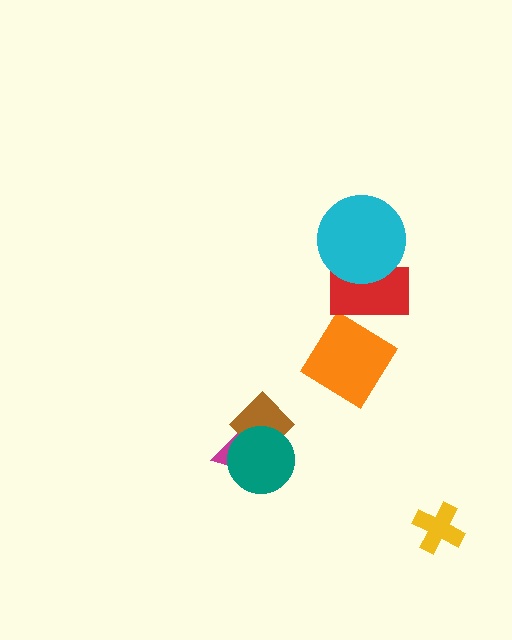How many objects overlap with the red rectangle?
1 object overlaps with the red rectangle.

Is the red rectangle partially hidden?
Yes, it is partially covered by another shape.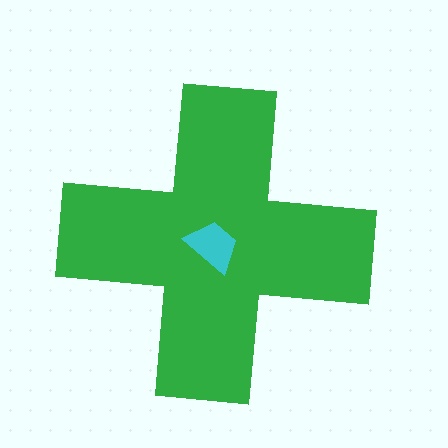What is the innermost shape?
The cyan trapezoid.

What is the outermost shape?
The green cross.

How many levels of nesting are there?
2.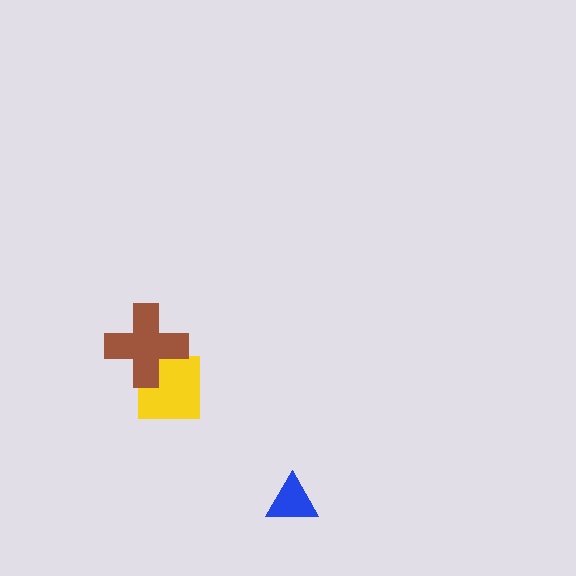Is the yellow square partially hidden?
Yes, it is partially covered by another shape.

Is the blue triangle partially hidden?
No, no other shape covers it.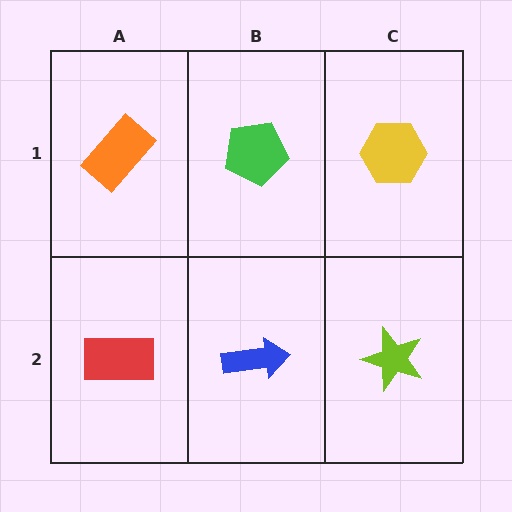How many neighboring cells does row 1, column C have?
2.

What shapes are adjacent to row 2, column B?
A green pentagon (row 1, column B), a red rectangle (row 2, column A), a lime star (row 2, column C).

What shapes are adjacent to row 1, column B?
A blue arrow (row 2, column B), an orange rectangle (row 1, column A), a yellow hexagon (row 1, column C).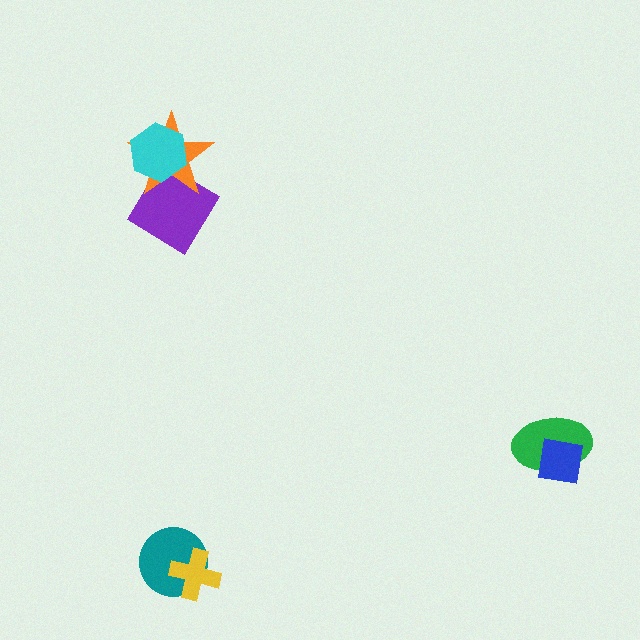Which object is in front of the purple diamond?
The orange star is in front of the purple diamond.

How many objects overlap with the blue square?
1 object overlaps with the blue square.